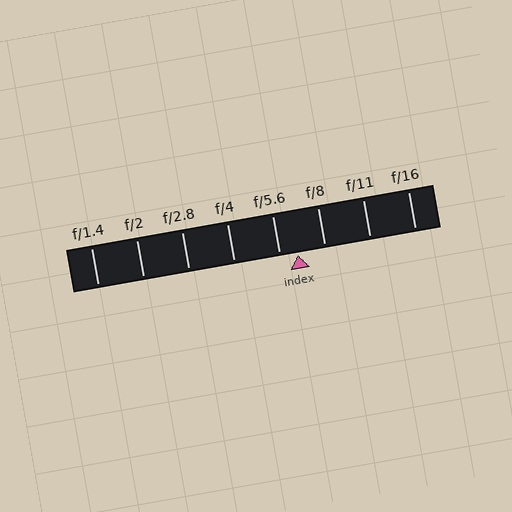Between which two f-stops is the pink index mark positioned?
The index mark is between f/5.6 and f/8.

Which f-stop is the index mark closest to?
The index mark is closest to f/5.6.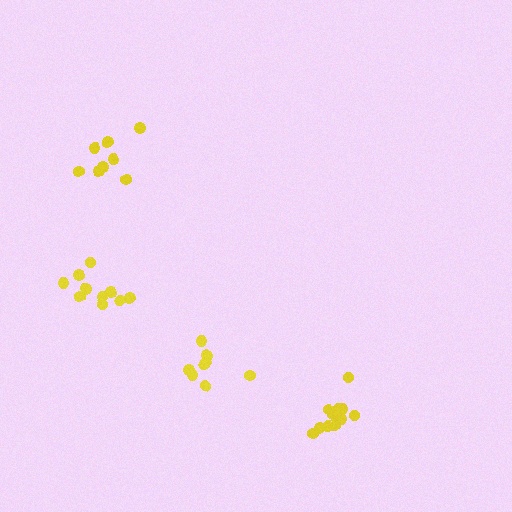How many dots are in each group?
Group 1: 8 dots, Group 2: 10 dots, Group 3: 11 dots, Group 4: 8 dots (37 total).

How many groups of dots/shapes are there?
There are 4 groups.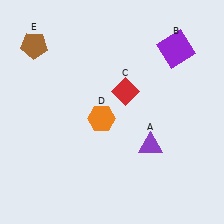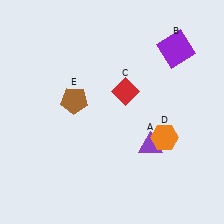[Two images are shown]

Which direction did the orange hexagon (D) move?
The orange hexagon (D) moved right.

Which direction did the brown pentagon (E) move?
The brown pentagon (E) moved down.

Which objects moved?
The objects that moved are: the orange hexagon (D), the brown pentagon (E).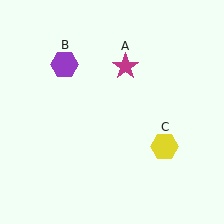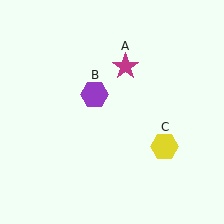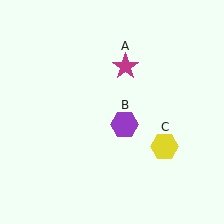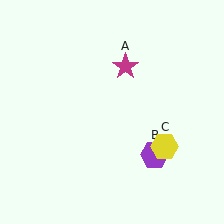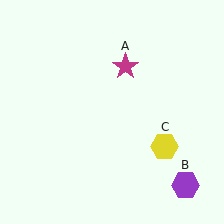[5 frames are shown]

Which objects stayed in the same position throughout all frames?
Magenta star (object A) and yellow hexagon (object C) remained stationary.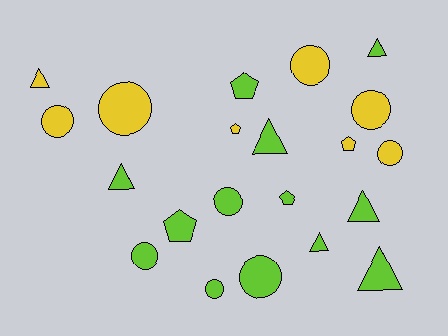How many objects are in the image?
There are 21 objects.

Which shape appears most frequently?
Circle, with 9 objects.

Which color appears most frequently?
Lime, with 13 objects.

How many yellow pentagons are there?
There are 2 yellow pentagons.